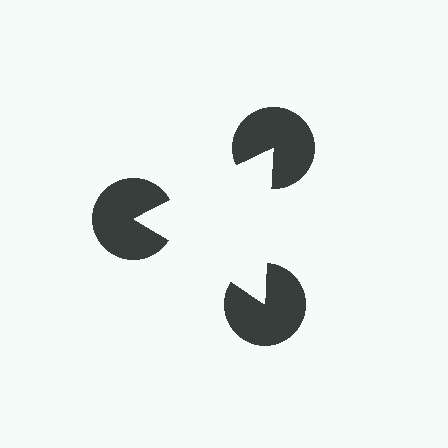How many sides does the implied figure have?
3 sides.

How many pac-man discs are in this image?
There are 3 — one at each vertex of the illusory triangle.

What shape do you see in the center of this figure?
An illusory triangle — its edges are inferred from the aligned wedge cuts in the pac-man discs, not physically drawn.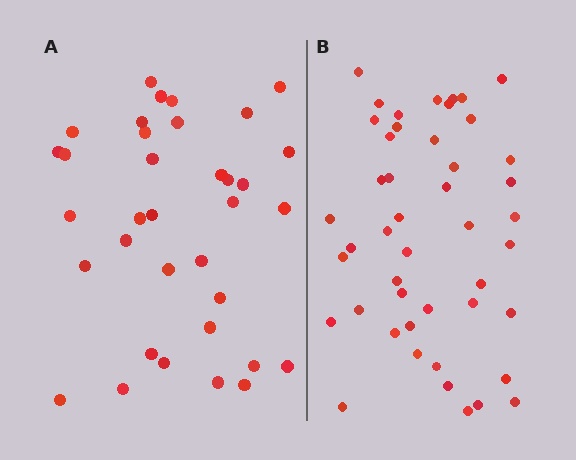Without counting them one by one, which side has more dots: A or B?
Region B (the right region) has more dots.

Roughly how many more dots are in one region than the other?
Region B has roughly 12 or so more dots than region A.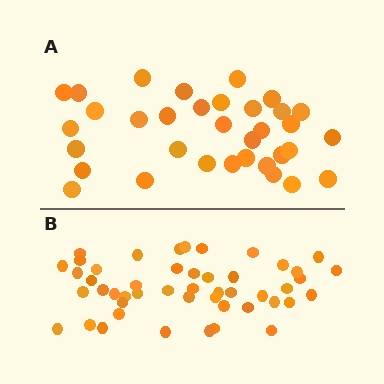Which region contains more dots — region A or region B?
Region B (the bottom region) has more dots.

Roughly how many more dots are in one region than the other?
Region B has approximately 15 more dots than region A.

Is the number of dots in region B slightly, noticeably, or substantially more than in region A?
Region B has noticeably more, but not dramatically so. The ratio is roughly 1.4 to 1.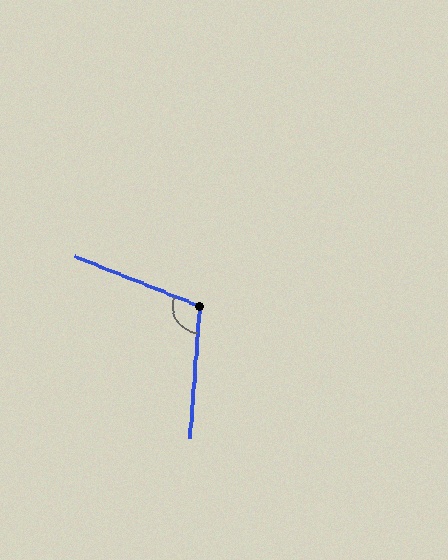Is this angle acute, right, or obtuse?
It is obtuse.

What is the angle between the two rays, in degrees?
Approximately 108 degrees.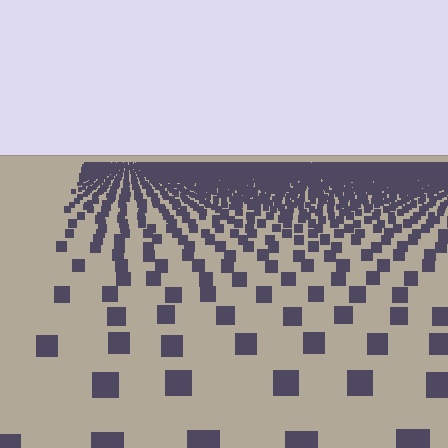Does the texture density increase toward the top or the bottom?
Density increases toward the top.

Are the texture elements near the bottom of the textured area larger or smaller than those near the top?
Larger. Near the bottom, elements are closer to the viewer and appear at a bigger on-screen size.